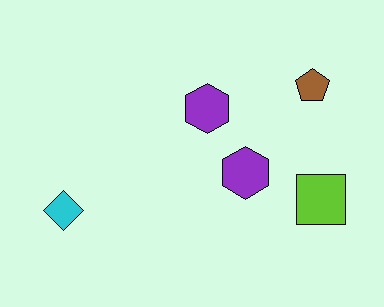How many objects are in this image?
There are 5 objects.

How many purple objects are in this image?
There are 2 purple objects.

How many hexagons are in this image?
There are 2 hexagons.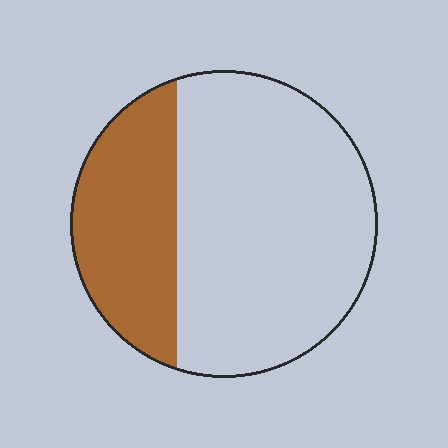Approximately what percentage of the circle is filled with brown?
Approximately 30%.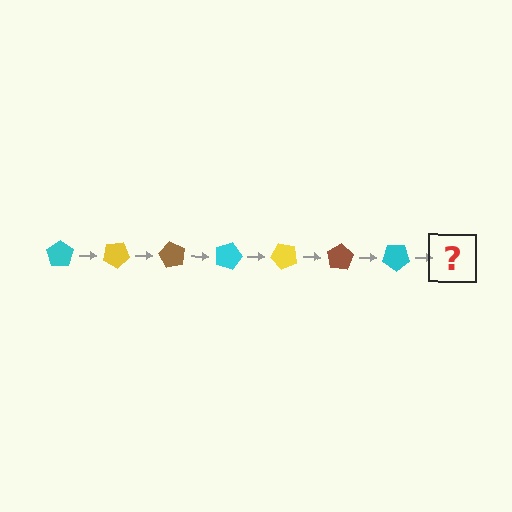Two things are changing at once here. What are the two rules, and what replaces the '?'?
The two rules are that it rotates 30 degrees each step and the color cycles through cyan, yellow, and brown. The '?' should be a yellow pentagon, rotated 210 degrees from the start.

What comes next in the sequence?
The next element should be a yellow pentagon, rotated 210 degrees from the start.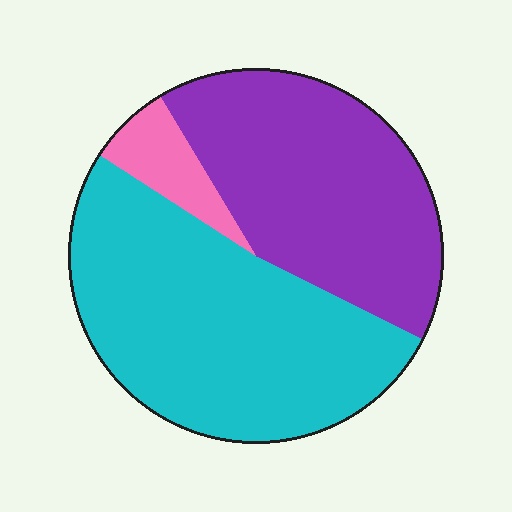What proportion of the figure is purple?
Purple takes up about two fifths (2/5) of the figure.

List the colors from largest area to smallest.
From largest to smallest: cyan, purple, pink.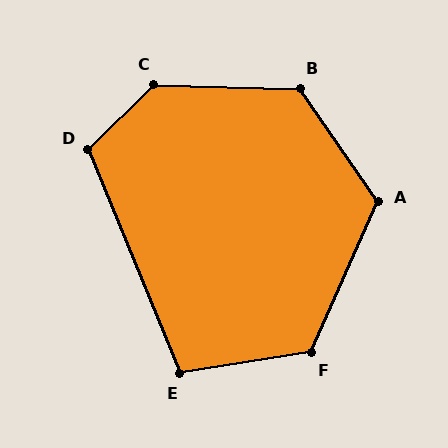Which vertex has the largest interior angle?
C, at approximately 135 degrees.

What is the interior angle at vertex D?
Approximately 112 degrees (obtuse).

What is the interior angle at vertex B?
Approximately 126 degrees (obtuse).